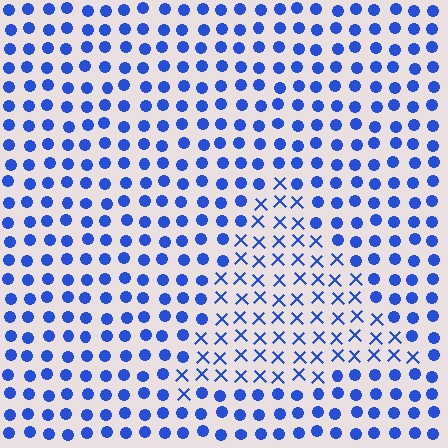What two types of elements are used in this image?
The image uses X marks inside the triangle region and circles outside it.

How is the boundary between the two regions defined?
The boundary is defined by a change in element shape: X marks inside vs. circles outside. All elements share the same color and spacing.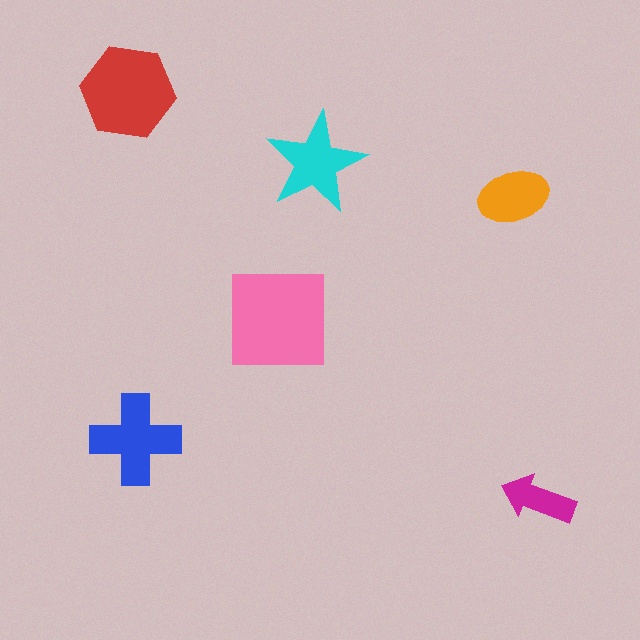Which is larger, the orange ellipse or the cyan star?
The cyan star.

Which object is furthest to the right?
The magenta arrow is rightmost.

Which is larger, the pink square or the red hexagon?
The pink square.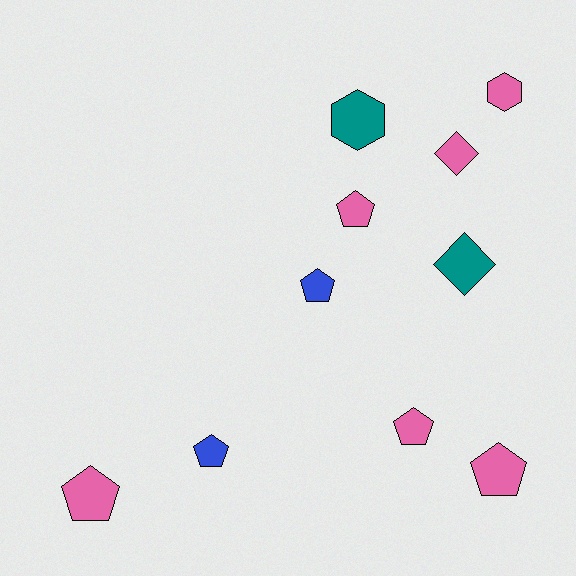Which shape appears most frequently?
Pentagon, with 6 objects.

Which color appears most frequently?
Pink, with 6 objects.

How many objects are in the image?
There are 10 objects.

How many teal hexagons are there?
There is 1 teal hexagon.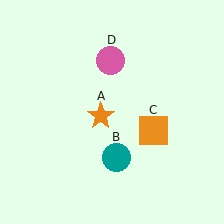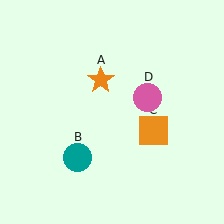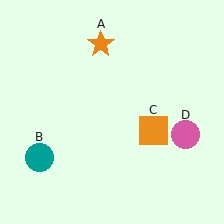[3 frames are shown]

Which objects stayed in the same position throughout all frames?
Orange square (object C) remained stationary.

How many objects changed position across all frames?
3 objects changed position: orange star (object A), teal circle (object B), pink circle (object D).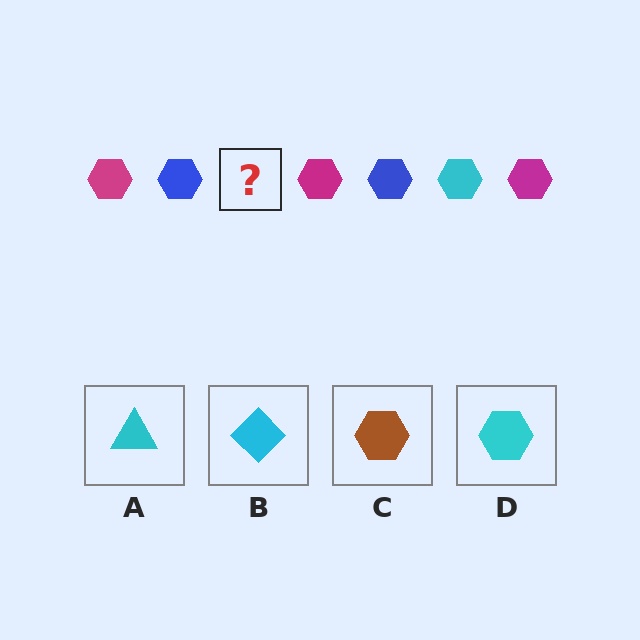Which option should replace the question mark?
Option D.